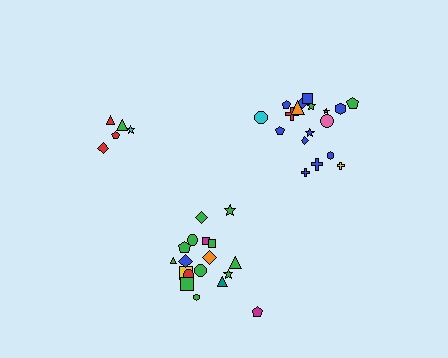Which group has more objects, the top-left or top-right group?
The top-right group.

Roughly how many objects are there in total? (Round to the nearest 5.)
Roughly 40 objects in total.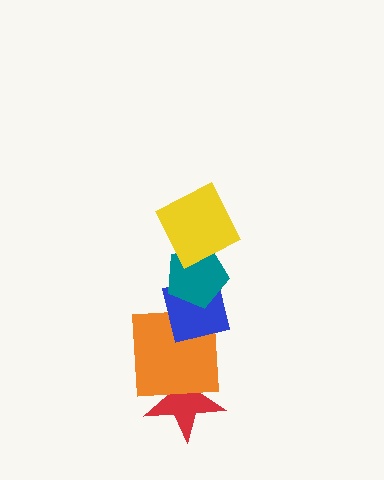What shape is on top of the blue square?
The teal pentagon is on top of the blue square.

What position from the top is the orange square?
The orange square is 4th from the top.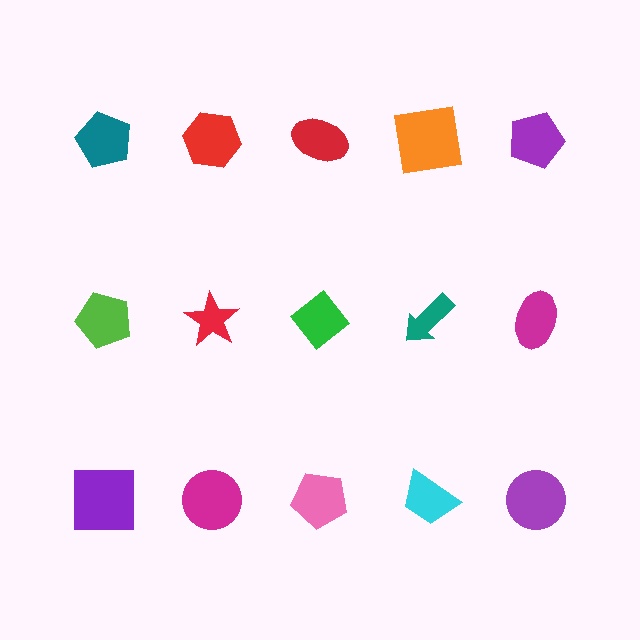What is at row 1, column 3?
A red ellipse.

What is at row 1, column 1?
A teal pentagon.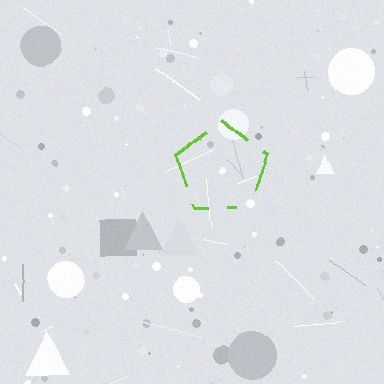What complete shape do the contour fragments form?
The contour fragments form a pentagon.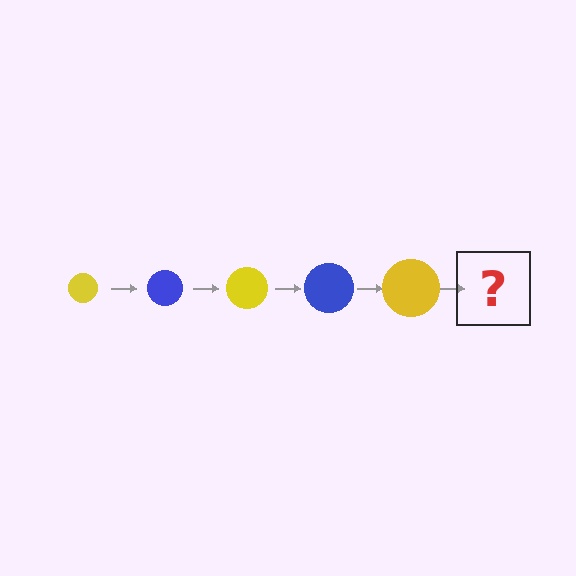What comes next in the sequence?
The next element should be a blue circle, larger than the previous one.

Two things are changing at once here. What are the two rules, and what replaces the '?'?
The two rules are that the circle grows larger each step and the color cycles through yellow and blue. The '?' should be a blue circle, larger than the previous one.